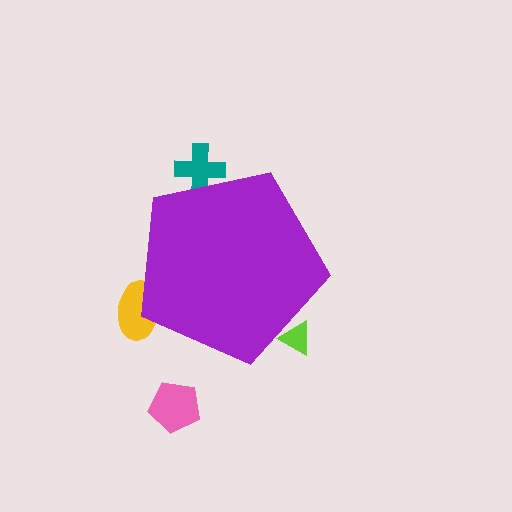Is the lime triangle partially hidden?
Yes, the lime triangle is partially hidden behind the purple pentagon.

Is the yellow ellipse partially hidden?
Yes, the yellow ellipse is partially hidden behind the purple pentagon.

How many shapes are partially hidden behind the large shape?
3 shapes are partially hidden.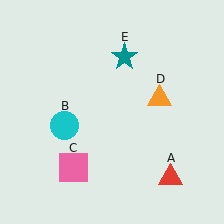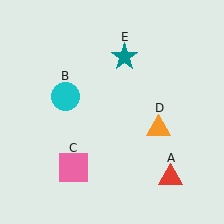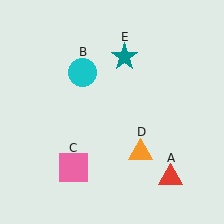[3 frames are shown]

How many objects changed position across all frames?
2 objects changed position: cyan circle (object B), orange triangle (object D).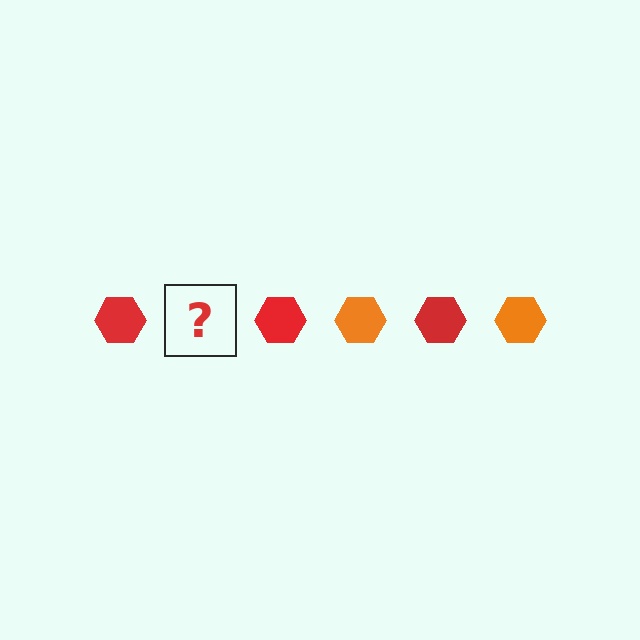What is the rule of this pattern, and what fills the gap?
The rule is that the pattern cycles through red, orange hexagons. The gap should be filled with an orange hexagon.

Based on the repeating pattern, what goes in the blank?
The blank should be an orange hexagon.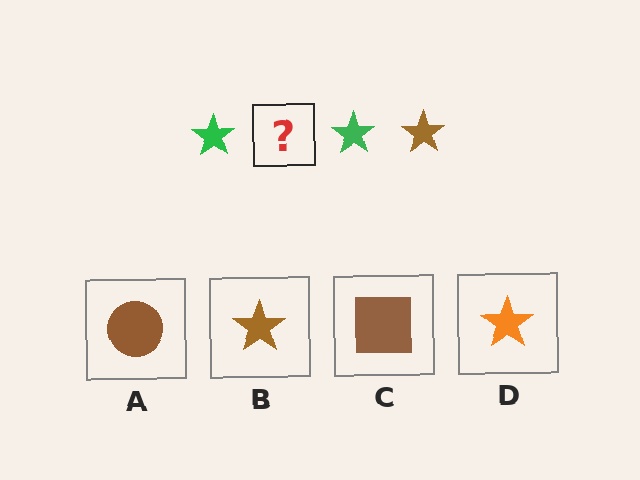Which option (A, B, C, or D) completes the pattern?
B.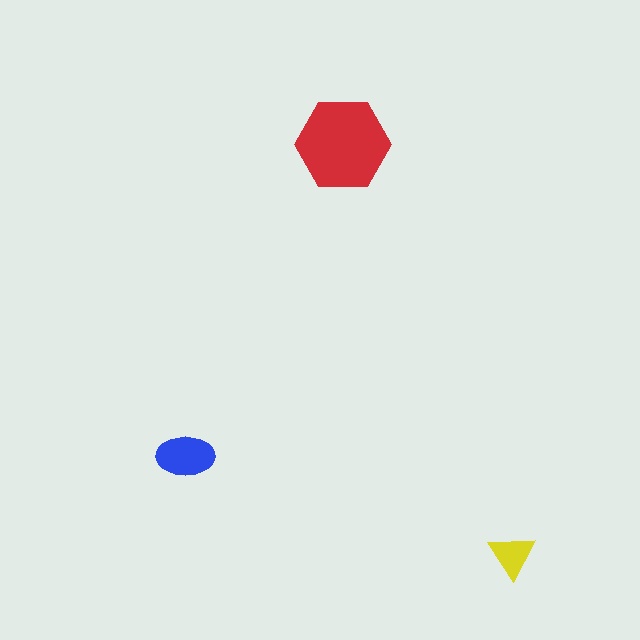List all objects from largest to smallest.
The red hexagon, the blue ellipse, the yellow triangle.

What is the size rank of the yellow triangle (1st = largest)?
3rd.